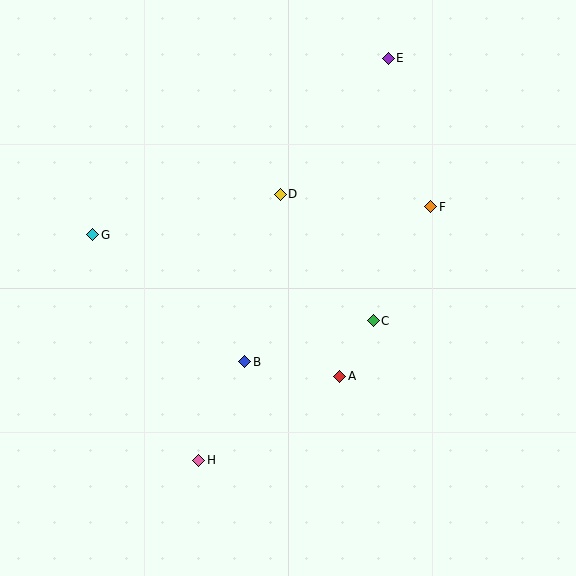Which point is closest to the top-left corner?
Point G is closest to the top-left corner.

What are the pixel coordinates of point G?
Point G is at (93, 235).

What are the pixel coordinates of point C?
Point C is at (373, 321).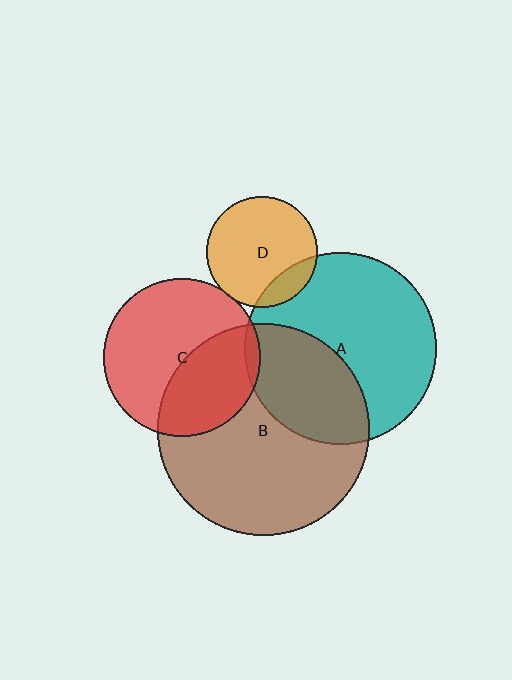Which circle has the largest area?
Circle B (brown).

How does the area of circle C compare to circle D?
Approximately 2.0 times.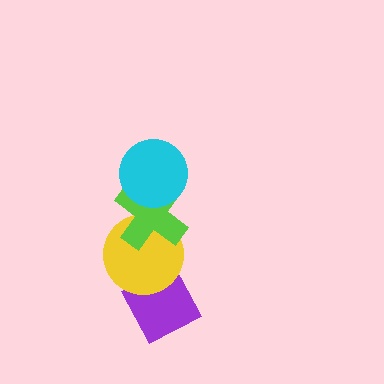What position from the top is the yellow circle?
The yellow circle is 3rd from the top.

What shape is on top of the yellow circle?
The lime cross is on top of the yellow circle.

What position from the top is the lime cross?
The lime cross is 2nd from the top.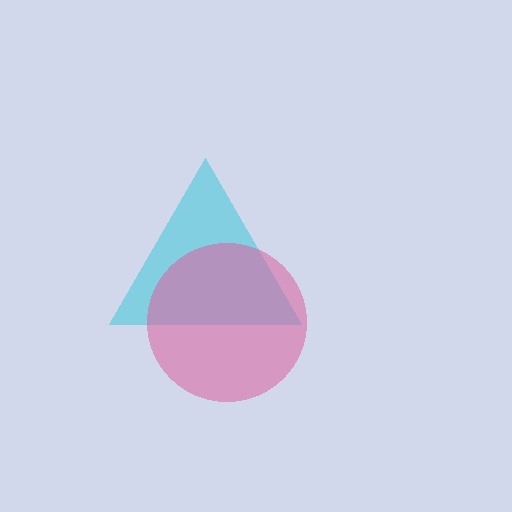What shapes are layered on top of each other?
The layered shapes are: a cyan triangle, a pink circle.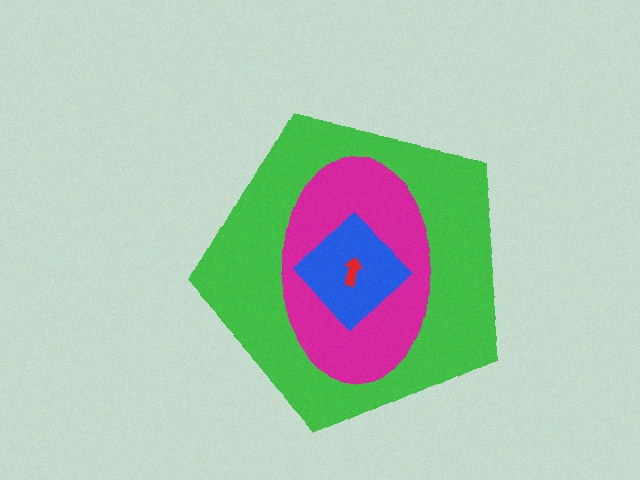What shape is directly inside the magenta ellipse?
The blue diamond.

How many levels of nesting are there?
4.